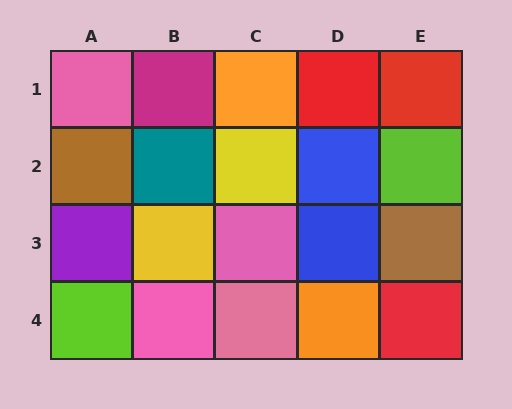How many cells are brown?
2 cells are brown.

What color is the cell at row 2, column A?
Brown.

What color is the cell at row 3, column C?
Pink.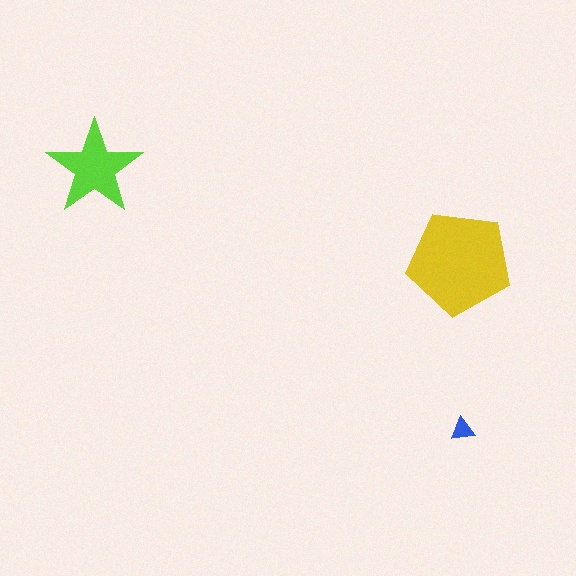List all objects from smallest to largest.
The blue triangle, the lime star, the yellow pentagon.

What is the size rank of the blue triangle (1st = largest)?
3rd.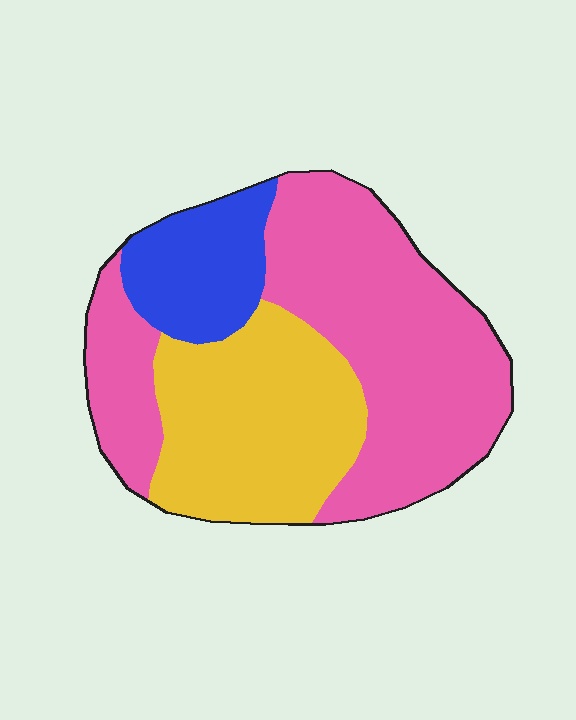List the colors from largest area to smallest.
From largest to smallest: pink, yellow, blue.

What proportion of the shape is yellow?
Yellow takes up between a quarter and a half of the shape.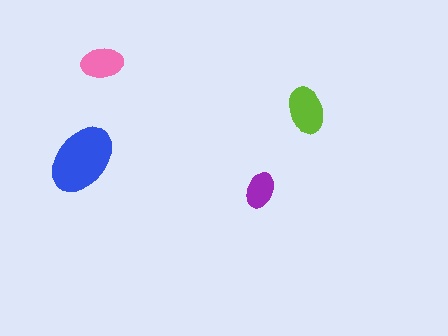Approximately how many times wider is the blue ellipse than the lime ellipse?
About 1.5 times wider.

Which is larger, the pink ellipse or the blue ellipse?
The blue one.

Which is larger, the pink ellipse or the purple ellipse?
The pink one.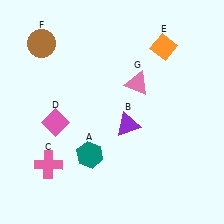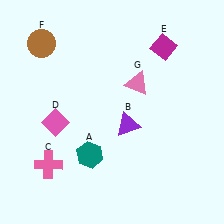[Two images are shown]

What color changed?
The diamond (E) changed from orange in Image 1 to magenta in Image 2.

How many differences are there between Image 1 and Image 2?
There is 1 difference between the two images.